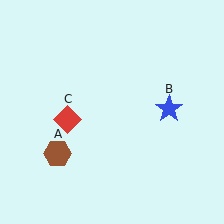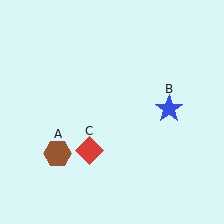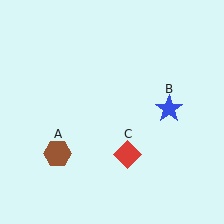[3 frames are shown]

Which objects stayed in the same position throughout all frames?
Brown hexagon (object A) and blue star (object B) remained stationary.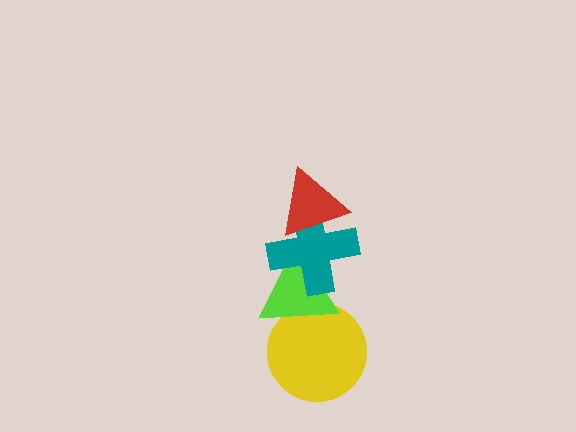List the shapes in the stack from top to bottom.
From top to bottom: the red triangle, the teal cross, the lime triangle, the yellow circle.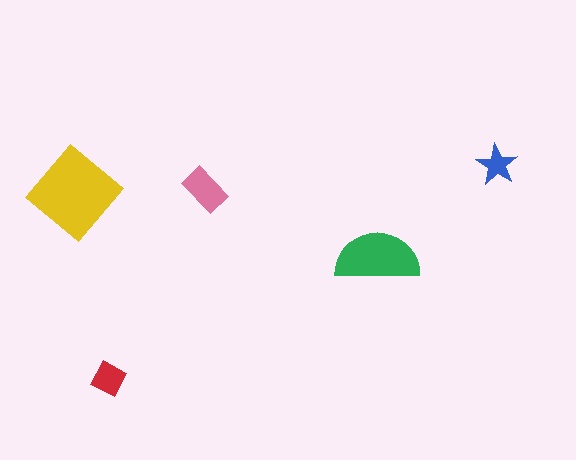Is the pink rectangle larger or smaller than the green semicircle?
Smaller.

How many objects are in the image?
There are 5 objects in the image.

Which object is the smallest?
The blue star.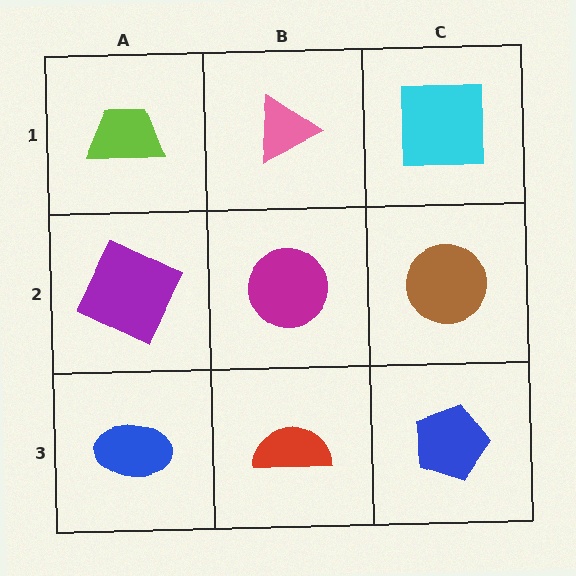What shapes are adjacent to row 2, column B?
A pink triangle (row 1, column B), a red semicircle (row 3, column B), a purple square (row 2, column A), a brown circle (row 2, column C).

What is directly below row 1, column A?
A purple square.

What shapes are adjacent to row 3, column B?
A magenta circle (row 2, column B), a blue ellipse (row 3, column A), a blue pentagon (row 3, column C).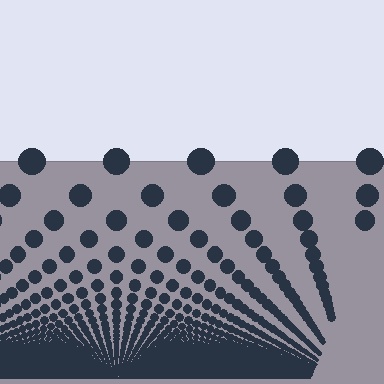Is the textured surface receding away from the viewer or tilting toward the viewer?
The surface appears to tilt toward the viewer. Texture elements get larger and sparser toward the top.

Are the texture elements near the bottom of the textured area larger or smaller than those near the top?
Smaller. The gradient is inverted — elements near the bottom are smaller and denser.